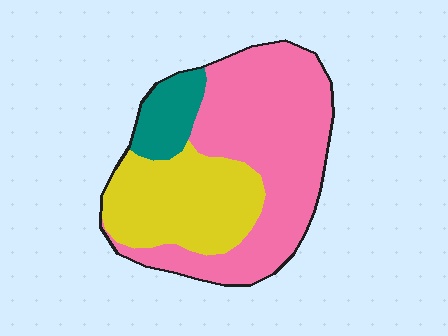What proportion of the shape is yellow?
Yellow covers 32% of the shape.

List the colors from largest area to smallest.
From largest to smallest: pink, yellow, teal.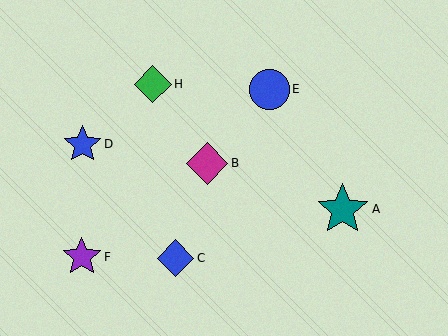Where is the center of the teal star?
The center of the teal star is at (343, 209).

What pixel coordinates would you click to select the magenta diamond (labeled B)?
Click at (207, 163) to select the magenta diamond B.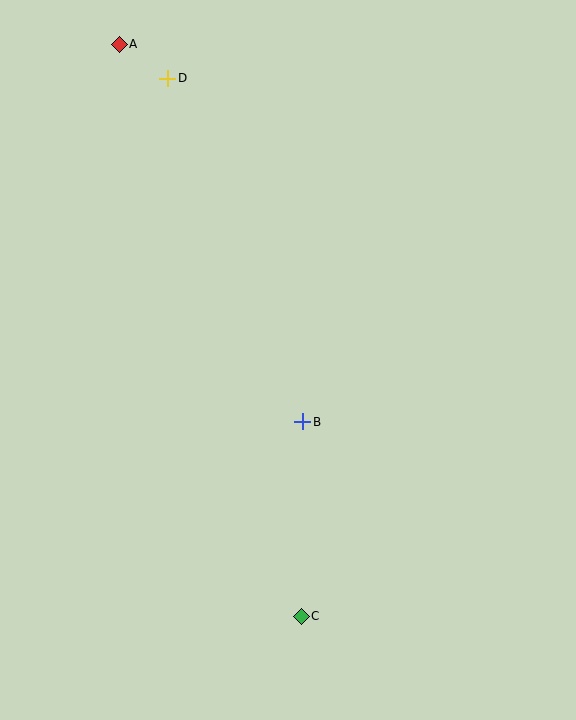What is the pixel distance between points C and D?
The distance between C and D is 554 pixels.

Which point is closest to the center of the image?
Point B at (303, 422) is closest to the center.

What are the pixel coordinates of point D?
Point D is at (168, 78).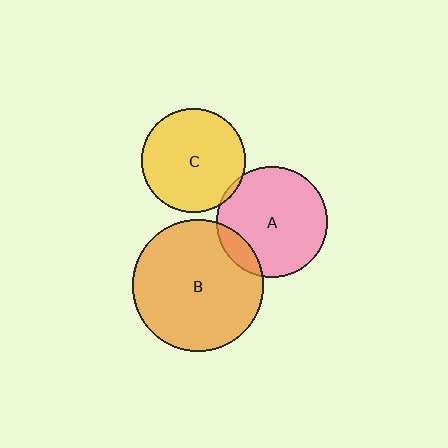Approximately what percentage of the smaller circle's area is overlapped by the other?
Approximately 5%.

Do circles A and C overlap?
Yes.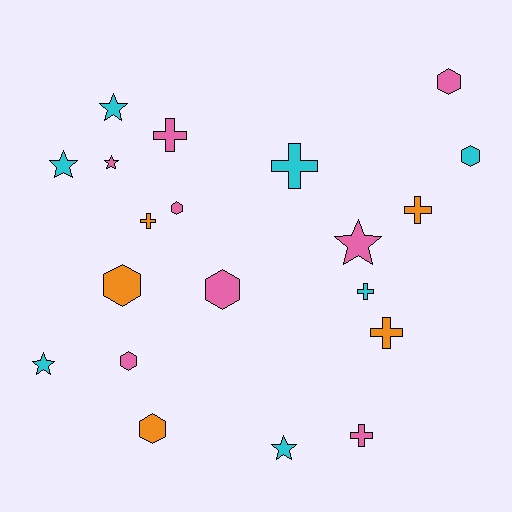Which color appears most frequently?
Pink, with 8 objects.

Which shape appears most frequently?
Hexagon, with 7 objects.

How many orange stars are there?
There are no orange stars.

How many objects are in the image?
There are 20 objects.